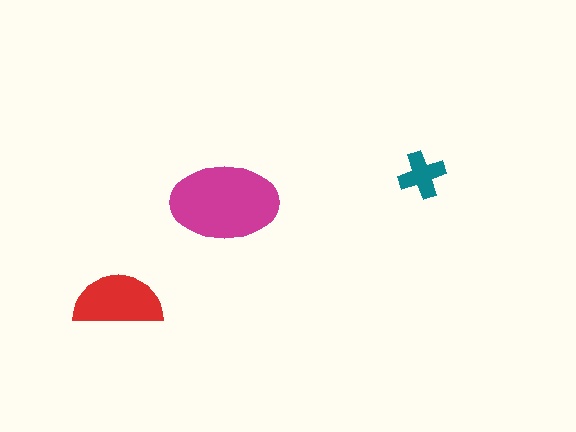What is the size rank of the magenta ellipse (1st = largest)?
1st.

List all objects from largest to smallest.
The magenta ellipse, the red semicircle, the teal cross.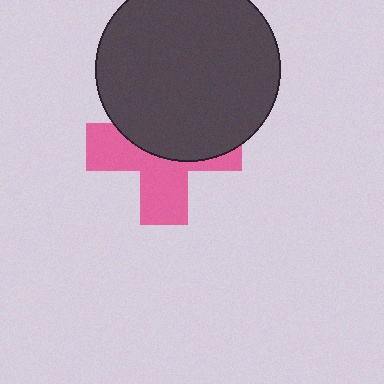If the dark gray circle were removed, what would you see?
You would see the complete pink cross.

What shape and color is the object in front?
The object in front is a dark gray circle.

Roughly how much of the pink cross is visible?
About half of it is visible (roughly 50%).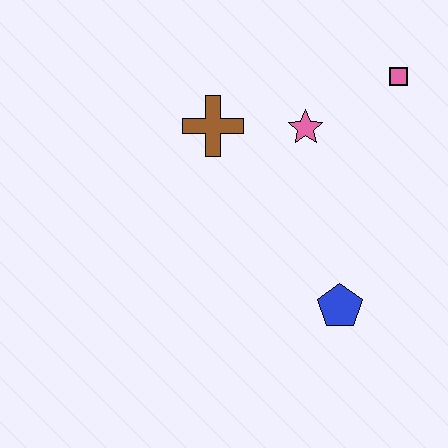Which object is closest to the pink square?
The pink star is closest to the pink square.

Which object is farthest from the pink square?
The blue pentagon is farthest from the pink square.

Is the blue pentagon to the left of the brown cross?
No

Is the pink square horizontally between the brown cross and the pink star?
No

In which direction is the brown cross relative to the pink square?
The brown cross is to the left of the pink square.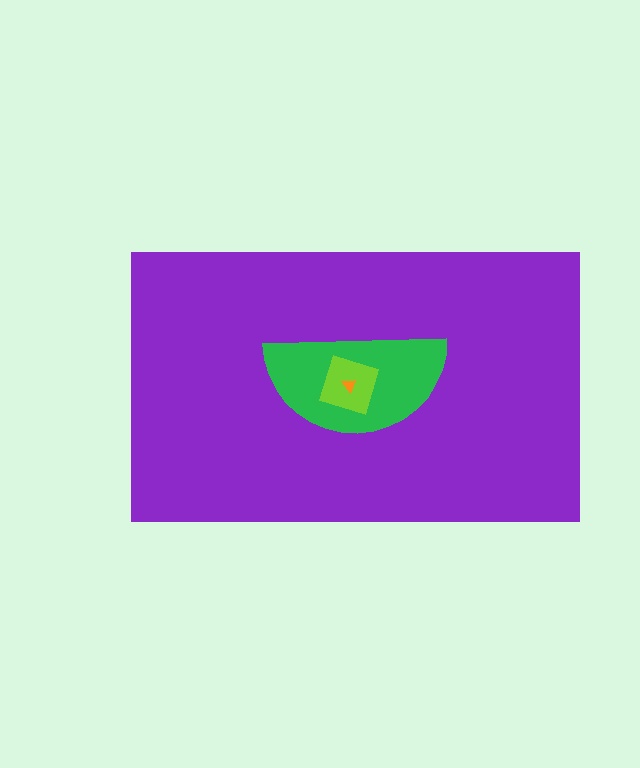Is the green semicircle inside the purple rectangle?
Yes.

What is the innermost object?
The orange triangle.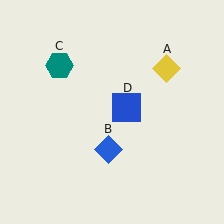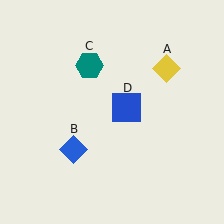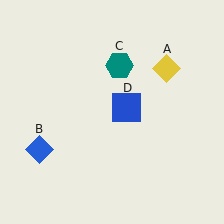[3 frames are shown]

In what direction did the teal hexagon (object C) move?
The teal hexagon (object C) moved right.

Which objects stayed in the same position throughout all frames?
Yellow diamond (object A) and blue square (object D) remained stationary.